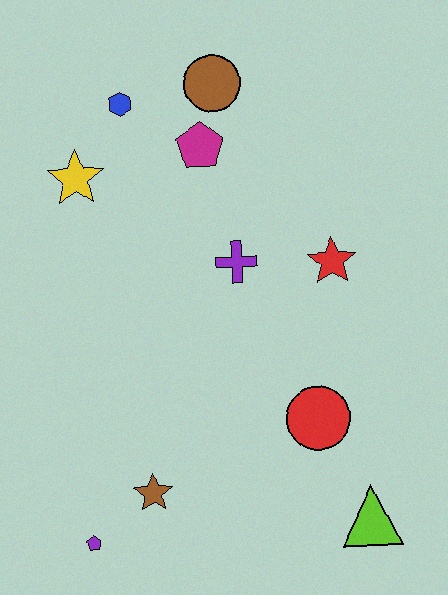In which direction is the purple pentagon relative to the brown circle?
The purple pentagon is below the brown circle.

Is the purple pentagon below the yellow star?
Yes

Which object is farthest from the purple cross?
The purple pentagon is farthest from the purple cross.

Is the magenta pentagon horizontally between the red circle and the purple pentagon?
Yes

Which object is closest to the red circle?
The lime triangle is closest to the red circle.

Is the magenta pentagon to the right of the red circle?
No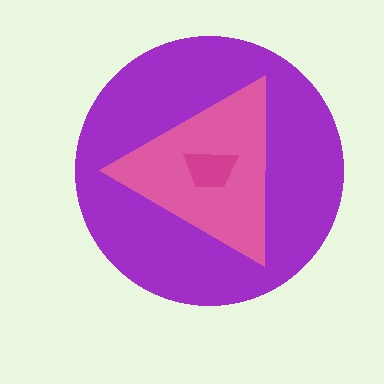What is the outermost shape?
The purple circle.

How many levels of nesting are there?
3.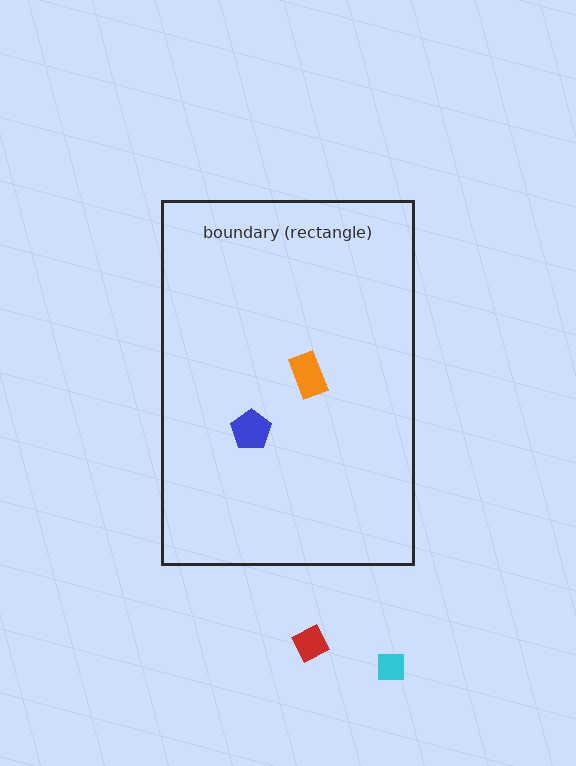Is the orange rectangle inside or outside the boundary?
Inside.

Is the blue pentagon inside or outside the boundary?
Inside.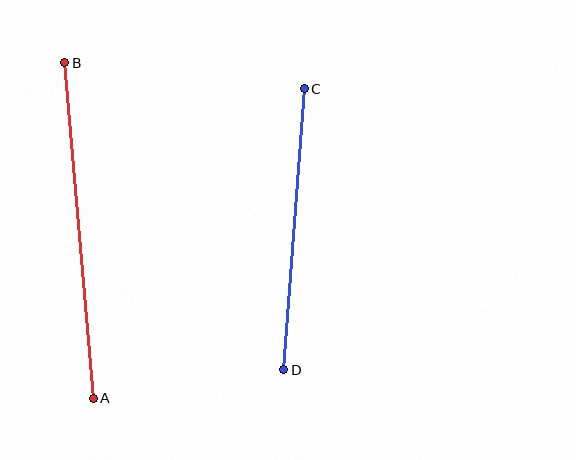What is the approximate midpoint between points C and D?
The midpoint is at approximately (294, 229) pixels.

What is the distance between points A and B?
The distance is approximately 336 pixels.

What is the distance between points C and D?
The distance is approximately 282 pixels.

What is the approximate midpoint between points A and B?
The midpoint is at approximately (79, 231) pixels.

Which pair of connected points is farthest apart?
Points A and B are farthest apart.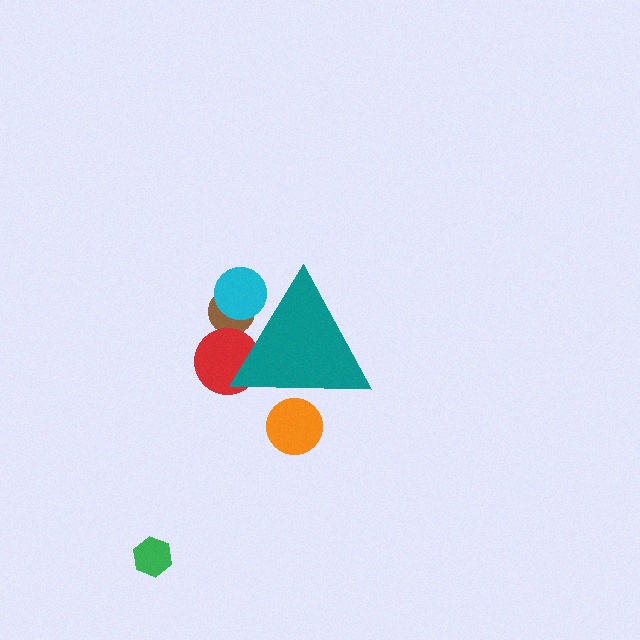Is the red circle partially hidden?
Yes, the red circle is partially hidden behind the teal triangle.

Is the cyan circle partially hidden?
Yes, the cyan circle is partially hidden behind the teal triangle.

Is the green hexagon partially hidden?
No, the green hexagon is fully visible.